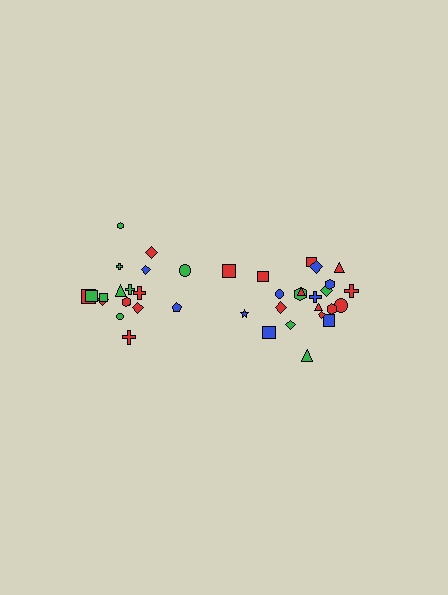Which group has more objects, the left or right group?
The right group.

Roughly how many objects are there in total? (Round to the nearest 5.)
Roughly 40 objects in total.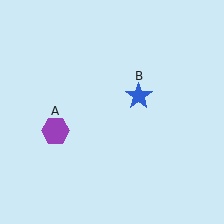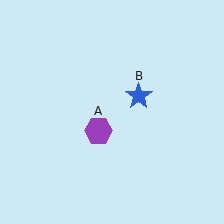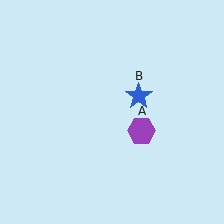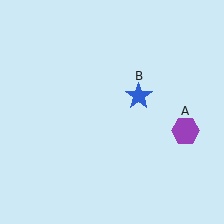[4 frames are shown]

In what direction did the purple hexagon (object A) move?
The purple hexagon (object A) moved right.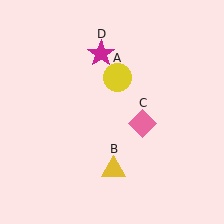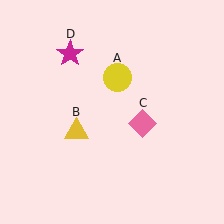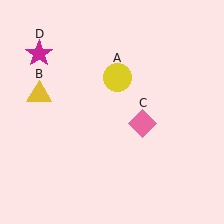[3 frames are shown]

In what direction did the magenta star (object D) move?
The magenta star (object D) moved left.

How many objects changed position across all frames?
2 objects changed position: yellow triangle (object B), magenta star (object D).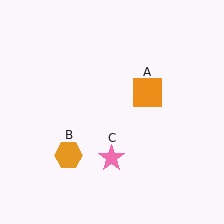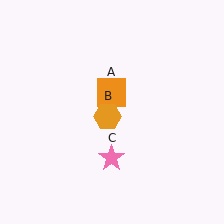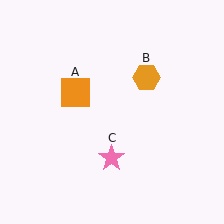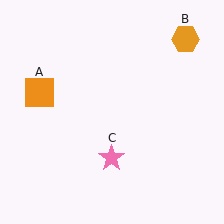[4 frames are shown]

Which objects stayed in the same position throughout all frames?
Pink star (object C) remained stationary.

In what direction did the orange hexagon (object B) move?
The orange hexagon (object B) moved up and to the right.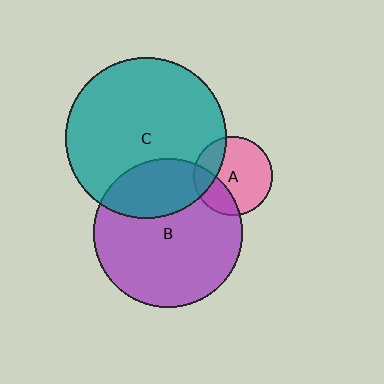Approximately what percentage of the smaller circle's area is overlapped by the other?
Approximately 30%.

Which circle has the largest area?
Circle C (teal).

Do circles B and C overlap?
Yes.